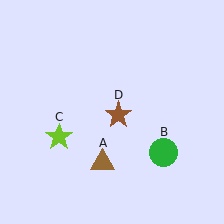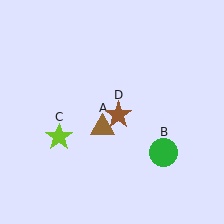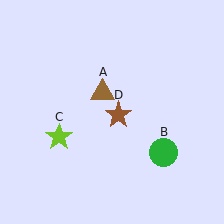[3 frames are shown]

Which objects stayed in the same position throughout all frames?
Green circle (object B) and lime star (object C) and brown star (object D) remained stationary.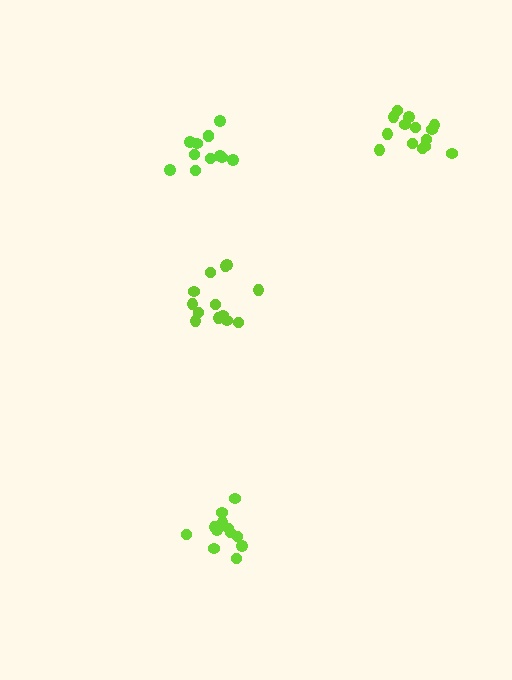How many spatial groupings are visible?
There are 4 spatial groupings.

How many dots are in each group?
Group 1: 14 dots, Group 2: 12 dots, Group 3: 13 dots, Group 4: 12 dots (51 total).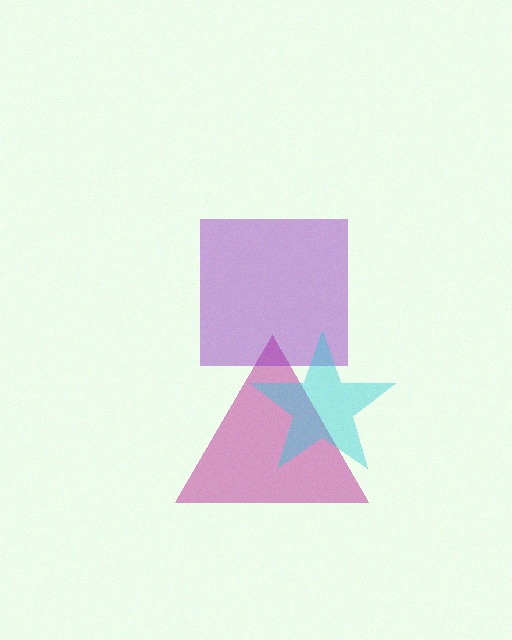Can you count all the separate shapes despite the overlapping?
Yes, there are 3 separate shapes.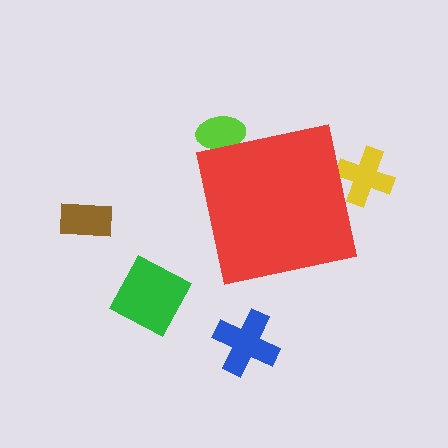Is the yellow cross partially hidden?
Yes, the yellow cross is partially hidden behind the red square.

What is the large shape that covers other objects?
A red square.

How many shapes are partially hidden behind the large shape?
2 shapes are partially hidden.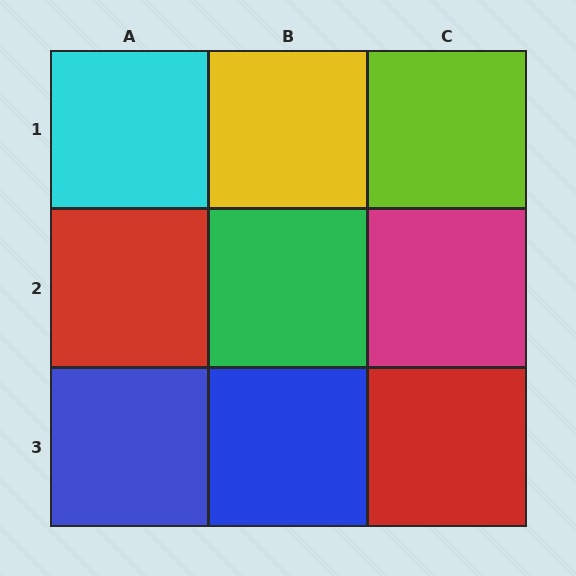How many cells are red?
2 cells are red.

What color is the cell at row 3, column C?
Red.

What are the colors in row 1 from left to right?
Cyan, yellow, lime.